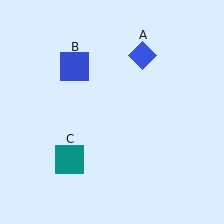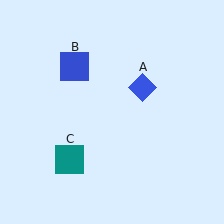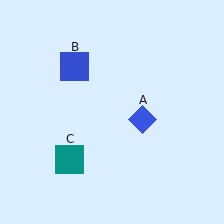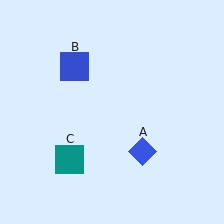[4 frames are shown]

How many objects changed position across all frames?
1 object changed position: blue diamond (object A).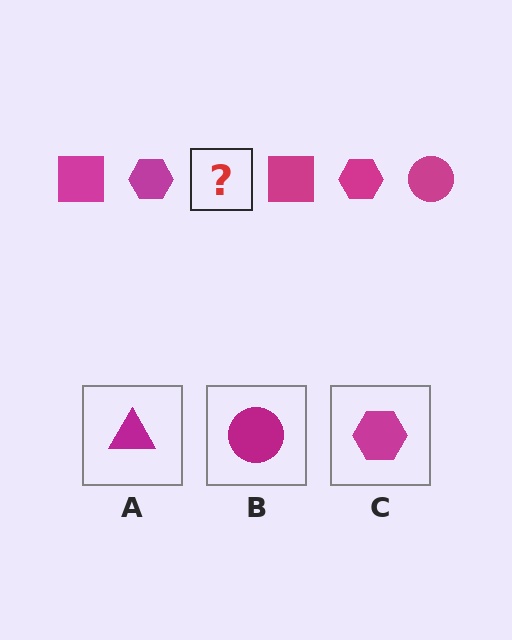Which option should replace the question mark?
Option B.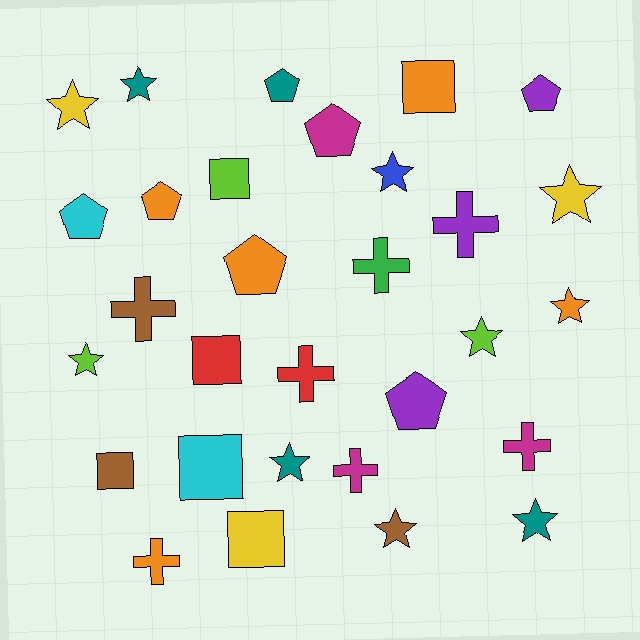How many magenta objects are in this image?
There are 3 magenta objects.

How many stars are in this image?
There are 10 stars.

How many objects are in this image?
There are 30 objects.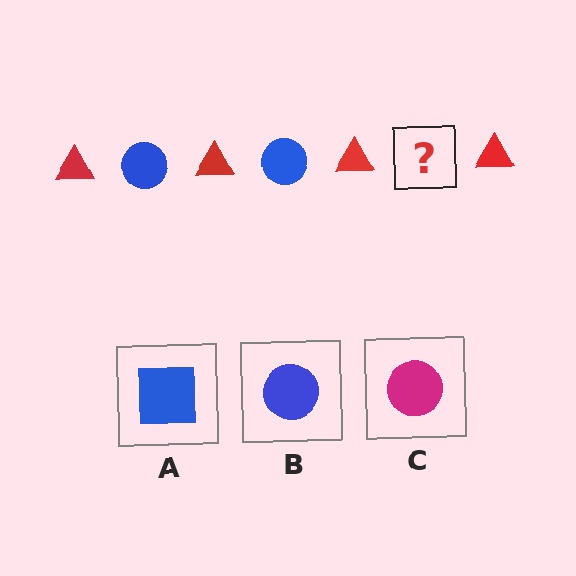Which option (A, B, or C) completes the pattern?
B.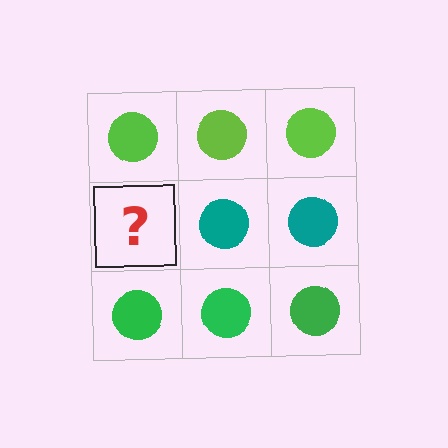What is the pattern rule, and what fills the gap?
The rule is that each row has a consistent color. The gap should be filled with a teal circle.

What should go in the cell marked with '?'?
The missing cell should contain a teal circle.